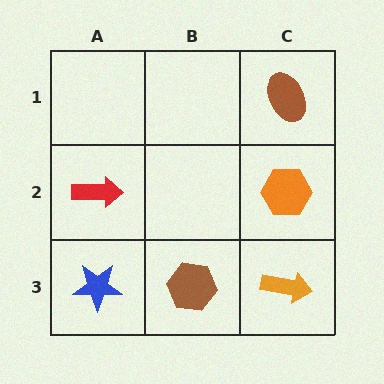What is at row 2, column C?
An orange hexagon.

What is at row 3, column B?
A brown hexagon.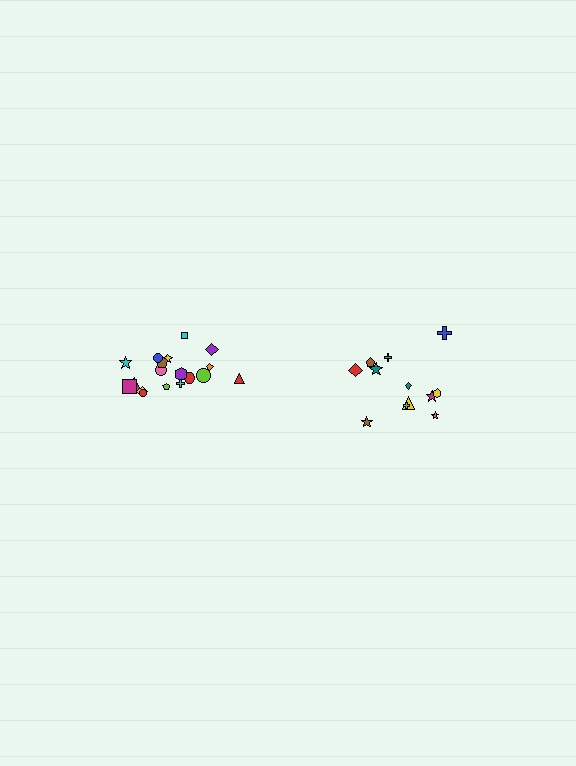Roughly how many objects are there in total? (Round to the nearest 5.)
Roughly 30 objects in total.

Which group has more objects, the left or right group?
The left group.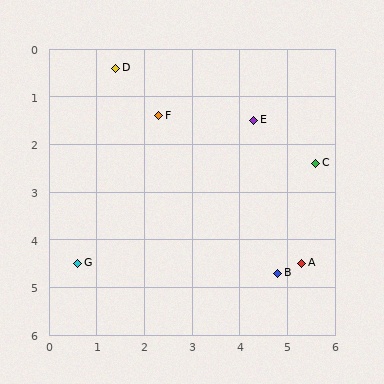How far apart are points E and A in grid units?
Points E and A are about 3.2 grid units apart.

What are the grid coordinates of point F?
Point F is at approximately (2.3, 1.4).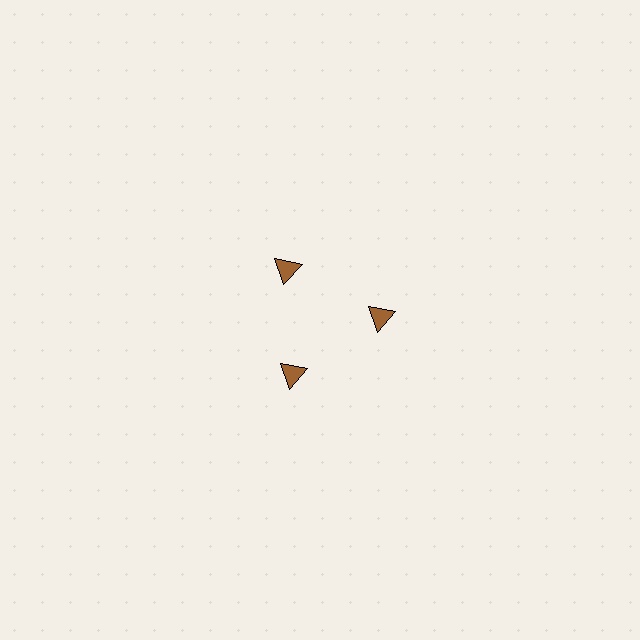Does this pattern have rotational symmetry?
Yes, this pattern has 3-fold rotational symmetry. It looks the same after rotating 120 degrees around the center.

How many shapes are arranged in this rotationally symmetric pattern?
There are 3 shapes, arranged in 3 groups of 1.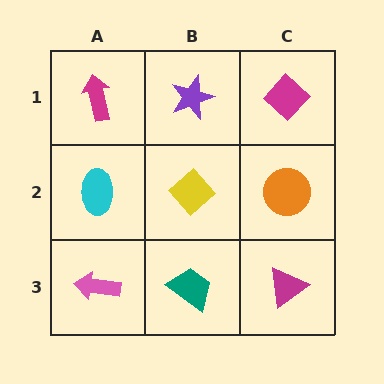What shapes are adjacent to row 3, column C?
An orange circle (row 2, column C), a teal trapezoid (row 3, column B).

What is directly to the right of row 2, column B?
An orange circle.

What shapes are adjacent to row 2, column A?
A magenta arrow (row 1, column A), a pink arrow (row 3, column A), a yellow diamond (row 2, column B).